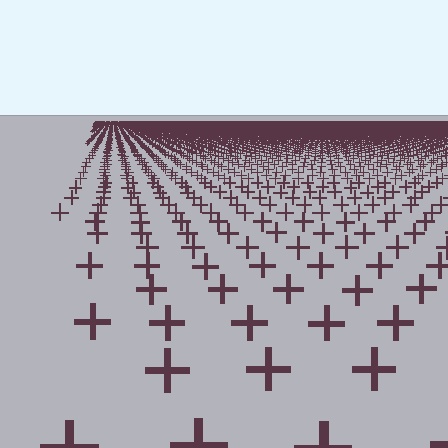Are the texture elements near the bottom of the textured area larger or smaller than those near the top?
Larger. Near the bottom, elements are closer to the viewer and appear at a bigger on-screen size.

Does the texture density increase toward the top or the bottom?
Density increases toward the top.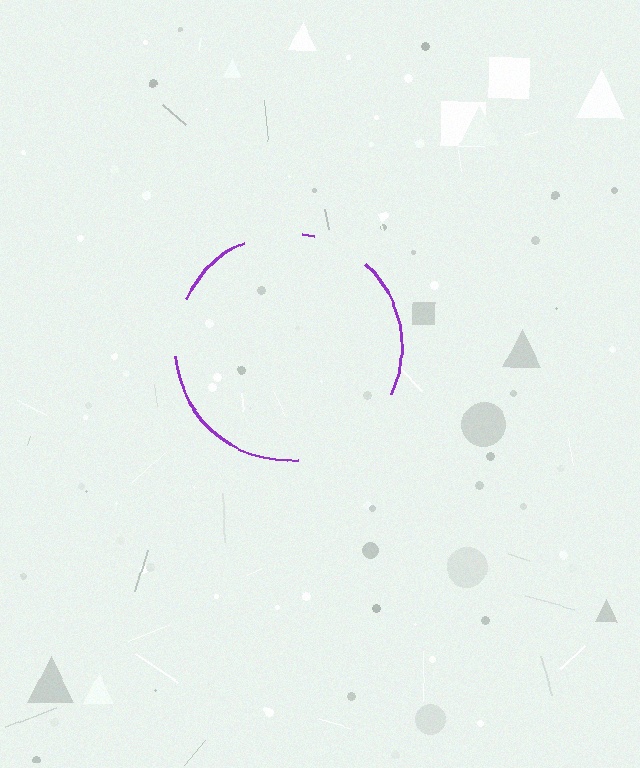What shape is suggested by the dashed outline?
The dashed outline suggests a circle.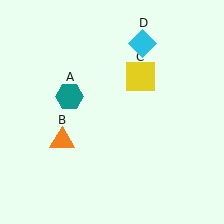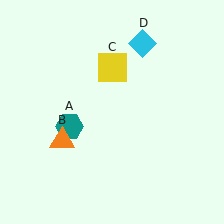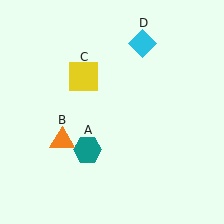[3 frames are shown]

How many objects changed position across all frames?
2 objects changed position: teal hexagon (object A), yellow square (object C).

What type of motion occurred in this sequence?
The teal hexagon (object A), yellow square (object C) rotated counterclockwise around the center of the scene.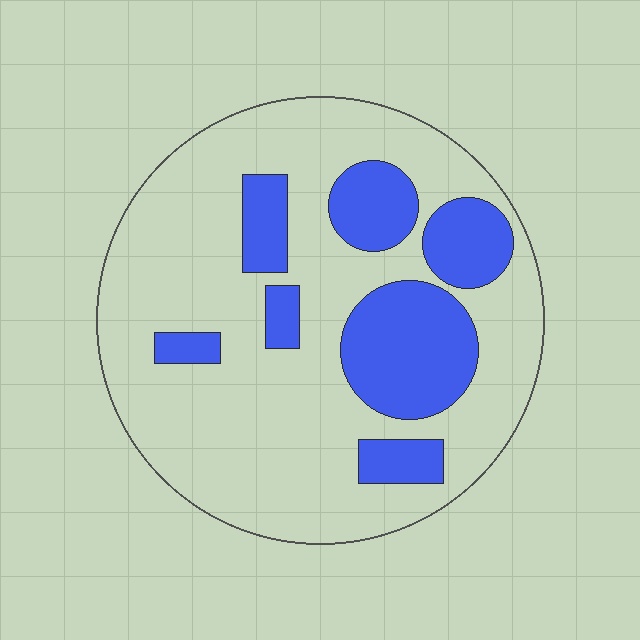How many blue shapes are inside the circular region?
7.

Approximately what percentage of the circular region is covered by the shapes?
Approximately 25%.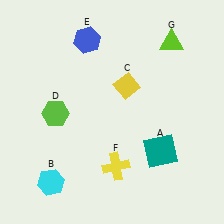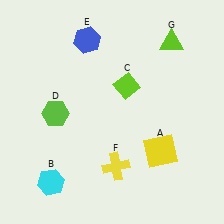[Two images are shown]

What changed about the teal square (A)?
In Image 1, A is teal. In Image 2, it changed to yellow.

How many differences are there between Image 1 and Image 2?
There are 2 differences between the two images.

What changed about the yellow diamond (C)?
In Image 1, C is yellow. In Image 2, it changed to lime.